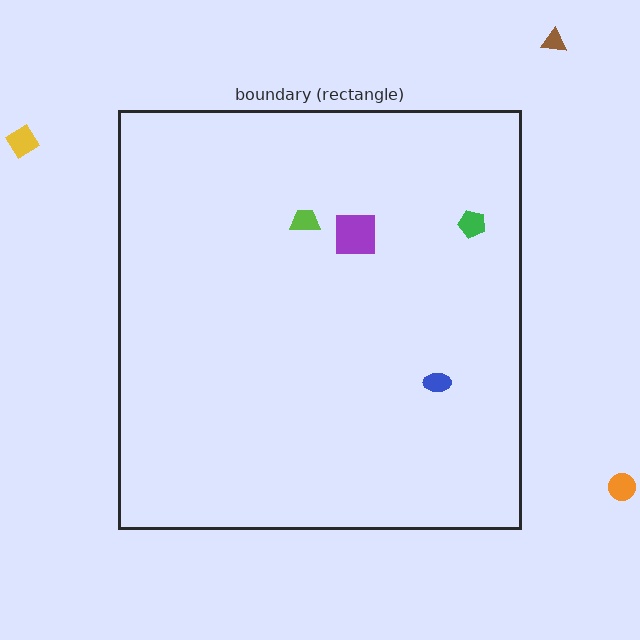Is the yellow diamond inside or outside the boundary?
Outside.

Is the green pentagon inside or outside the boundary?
Inside.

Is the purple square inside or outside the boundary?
Inside.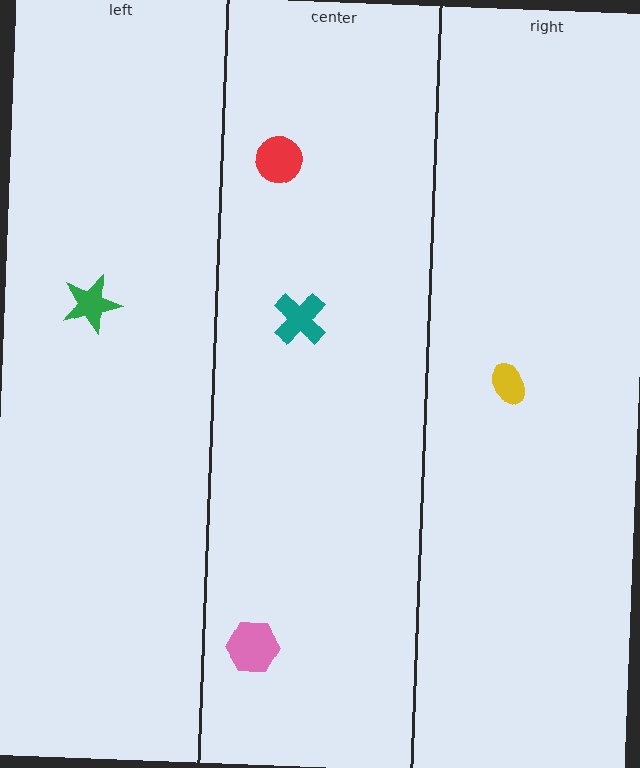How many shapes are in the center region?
3.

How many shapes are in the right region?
1.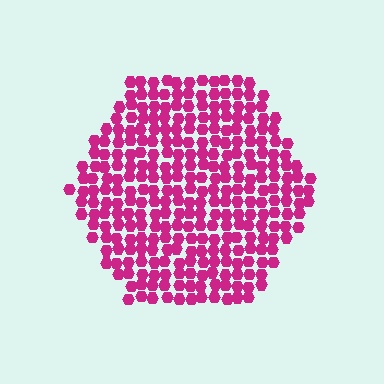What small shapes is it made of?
It is made of small hexagons.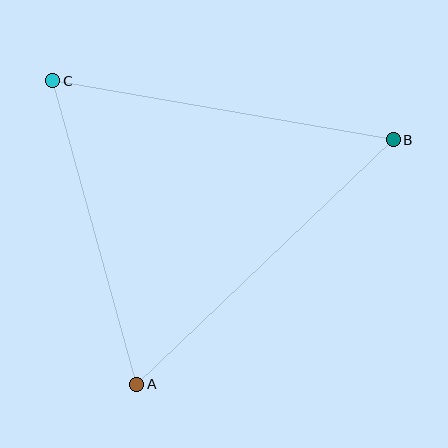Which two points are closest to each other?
Points A and C are closest to each other.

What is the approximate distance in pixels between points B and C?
The distance between B and C is approximately 346 pixels.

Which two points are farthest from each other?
Points A and B are farthest from each other.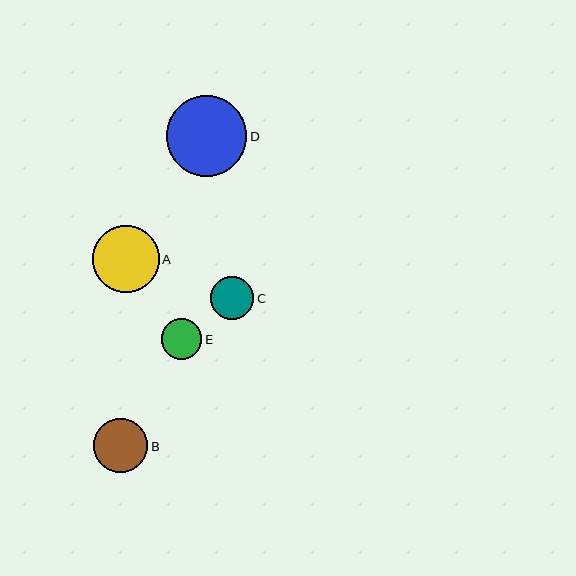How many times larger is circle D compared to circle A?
Circle D is approximately 1.2 times the size of circle A.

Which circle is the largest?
Circle D is the largest with a size of approximately 80 pixels.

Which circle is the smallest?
Circle E is the smallest with a size of approximately 40 pixels.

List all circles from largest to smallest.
From largest to smallest: D, A, B, C, E.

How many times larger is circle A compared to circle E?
Circle A is approximately 1.7 times the size of circle E.